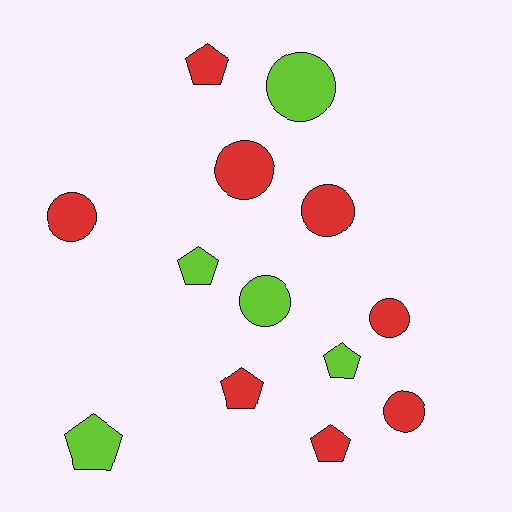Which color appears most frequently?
Red, with 8 objects.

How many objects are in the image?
There are 13 objects.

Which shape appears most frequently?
Circle, with 7 objects.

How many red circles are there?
There are 5 red circles.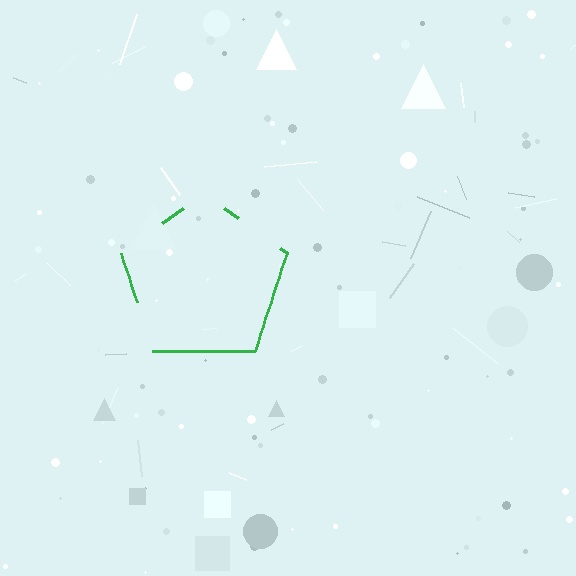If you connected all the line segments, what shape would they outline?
They would outline a pentagon.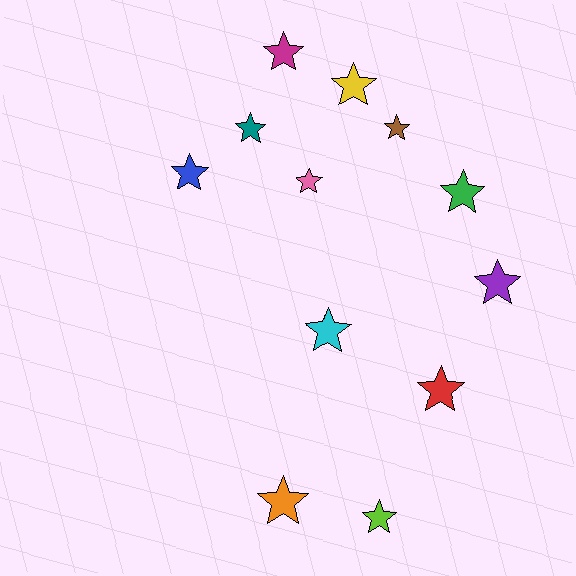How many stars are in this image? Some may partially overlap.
There are 12 stars.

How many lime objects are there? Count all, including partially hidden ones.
There is 1 lime object.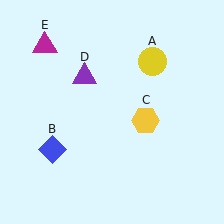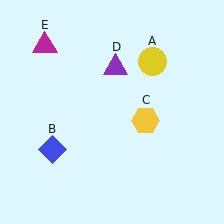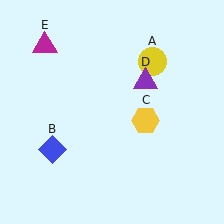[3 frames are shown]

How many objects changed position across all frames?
1 object changed position: purple triangle (object D).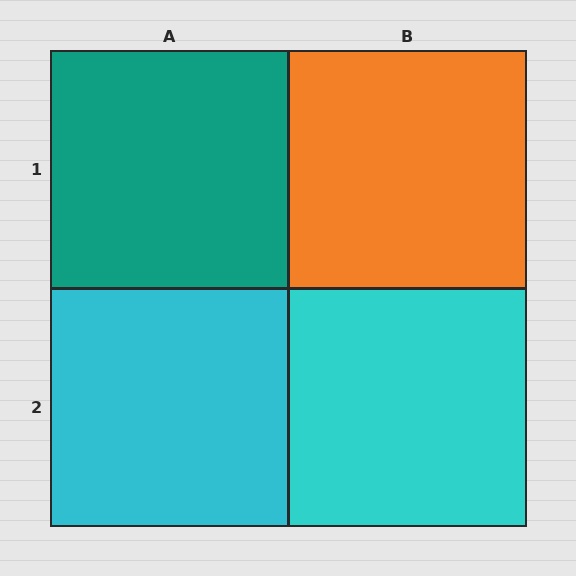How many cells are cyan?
2 cells are cyan.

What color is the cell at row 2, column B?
Cyan.